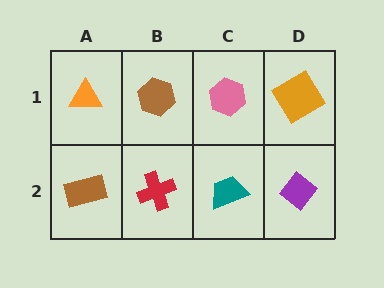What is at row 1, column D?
An orange diamond.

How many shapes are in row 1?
4 shapes.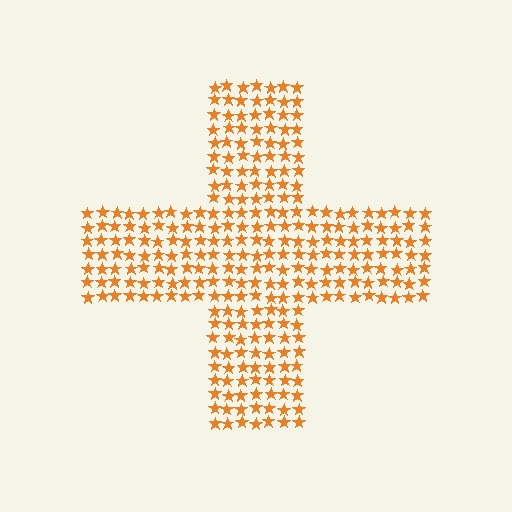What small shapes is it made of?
It is made of small stars.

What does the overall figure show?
The overall figure shows a cross.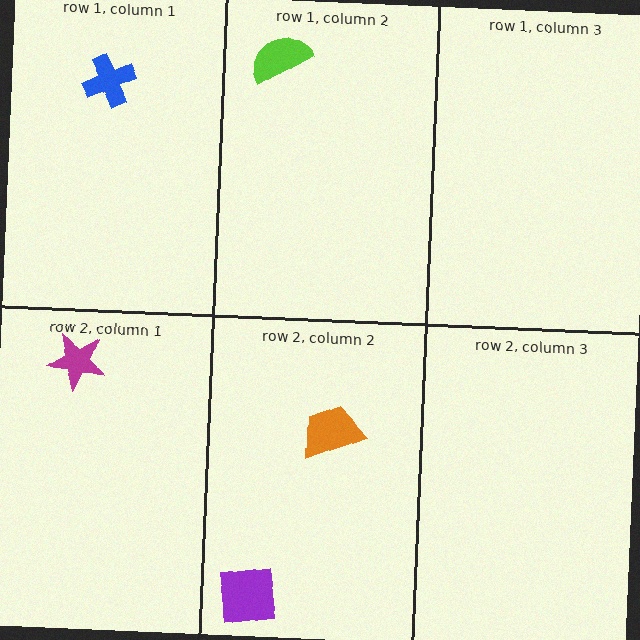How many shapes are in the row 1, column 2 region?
1.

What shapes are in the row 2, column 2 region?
The orange trapezoid, the purple square.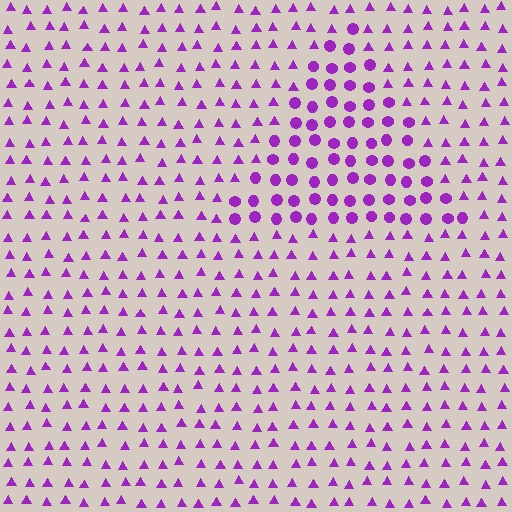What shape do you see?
I see a triangle.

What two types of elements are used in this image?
The image uses circles inside the triangle region and triangles outside it.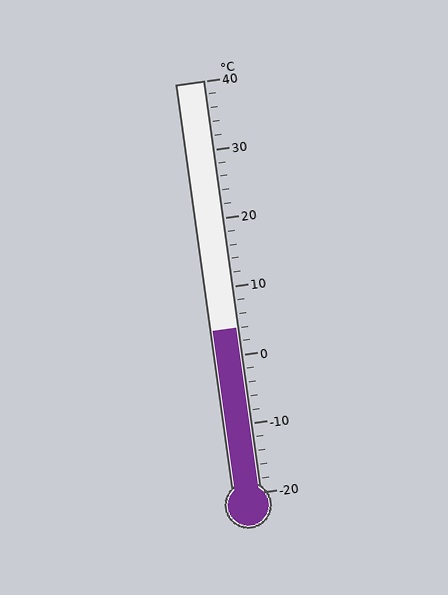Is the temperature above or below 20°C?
The temperature is below 20°C.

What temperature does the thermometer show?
The thermometer shows approximately 4°C.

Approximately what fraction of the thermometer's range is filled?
The thermometer is filled to approximately 40% of its range.